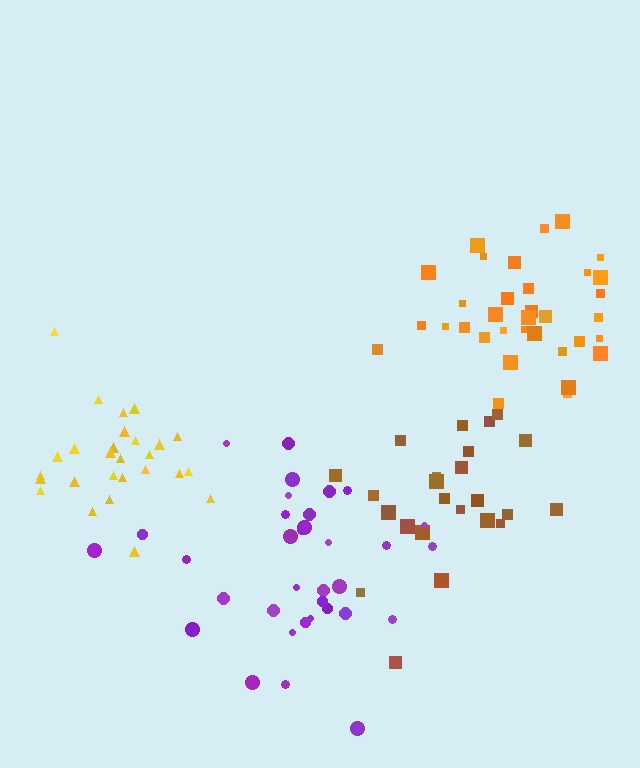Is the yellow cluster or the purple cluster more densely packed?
Yellow.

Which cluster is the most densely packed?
Yellow.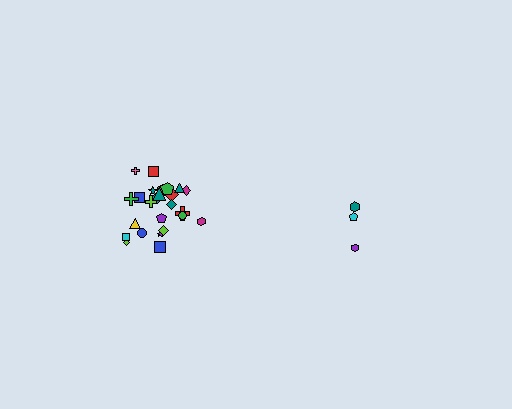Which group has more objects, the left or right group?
The left group.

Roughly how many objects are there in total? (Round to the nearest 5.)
Roughly 30 objects in total.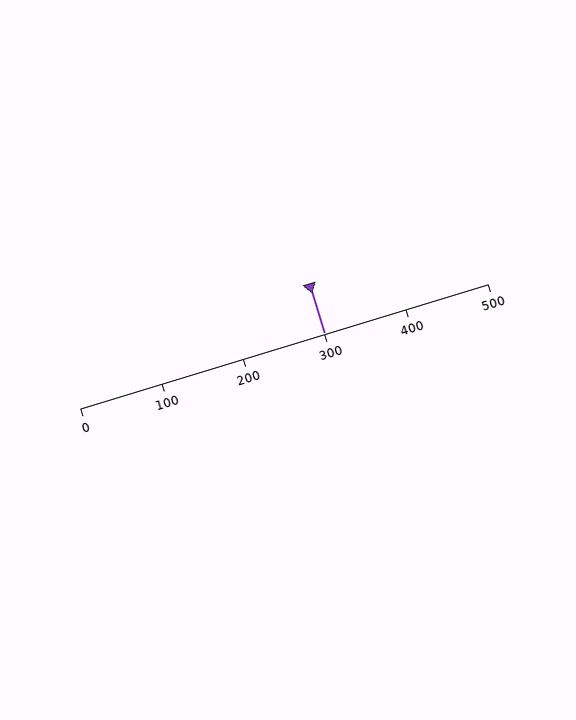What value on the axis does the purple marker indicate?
The marker indicates approximately 300.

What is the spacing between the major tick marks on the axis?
The major ticks are spaced 100 apart.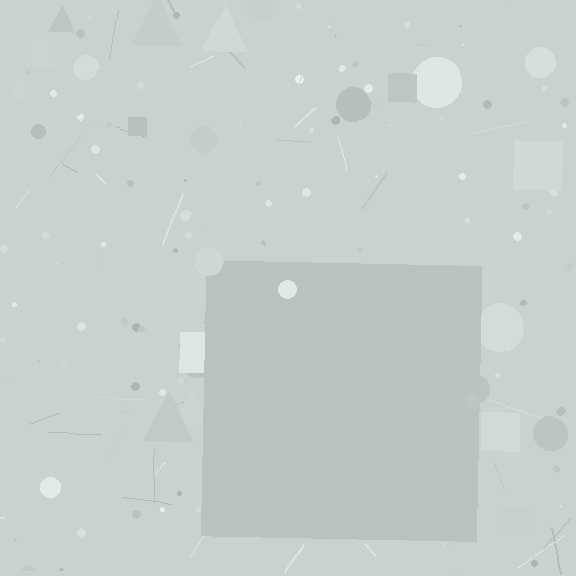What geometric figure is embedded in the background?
A square is embedded in the background.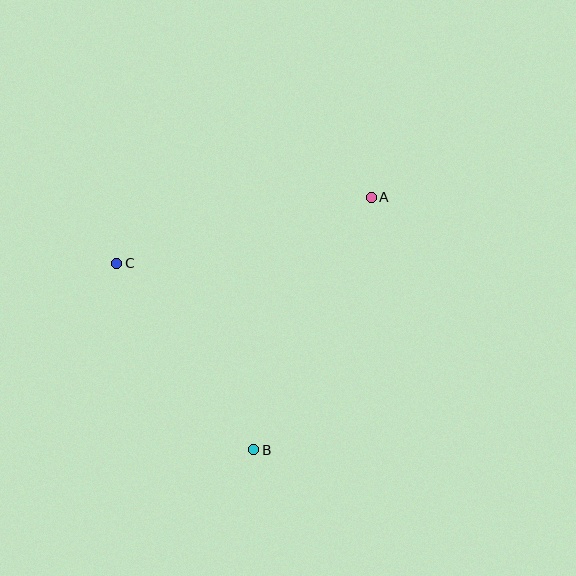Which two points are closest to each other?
Points B and C are closest to each other.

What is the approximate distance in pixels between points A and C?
The distance between A and C is approximately 263 pixels.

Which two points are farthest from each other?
Points A and B are farthest from each other.